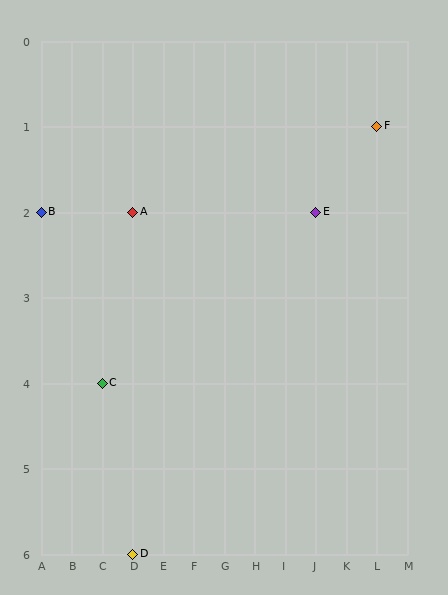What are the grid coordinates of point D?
Point D is at grid coordinates (D, 6).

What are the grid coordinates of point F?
Point F is at grid coordinates (L, 1).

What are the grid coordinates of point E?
Point E is at grid coordinates (J, 2).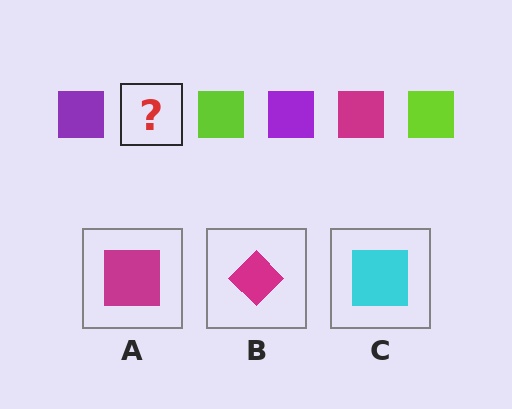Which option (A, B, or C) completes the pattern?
A.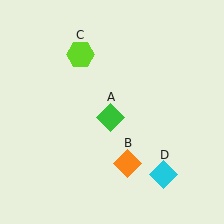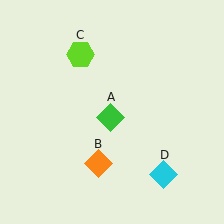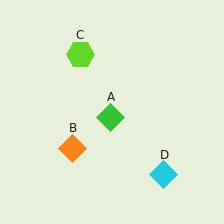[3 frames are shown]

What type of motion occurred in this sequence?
The orange diamond (object B) rotated clockwise around the center of the scene.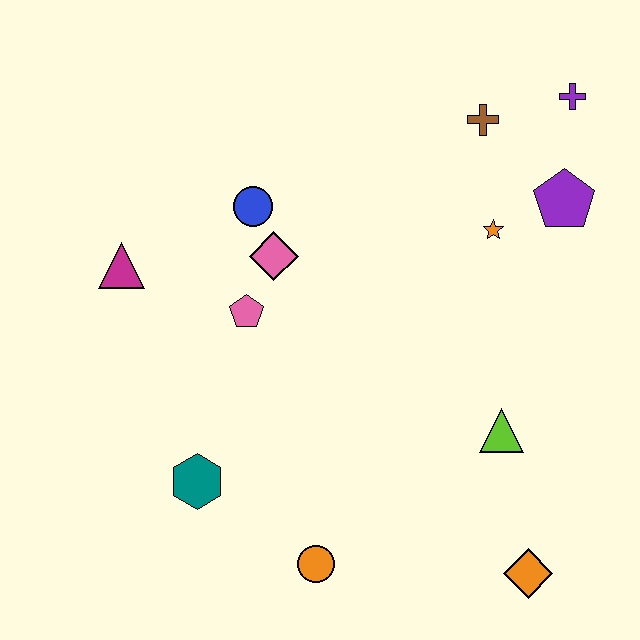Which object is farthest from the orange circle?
The purple cross is farthest from the orange circle.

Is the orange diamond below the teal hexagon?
Yes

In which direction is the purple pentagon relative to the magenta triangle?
The purple pentagon is to the right of the magenta triangle.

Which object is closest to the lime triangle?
The orange diamond is closest to the lime triangle.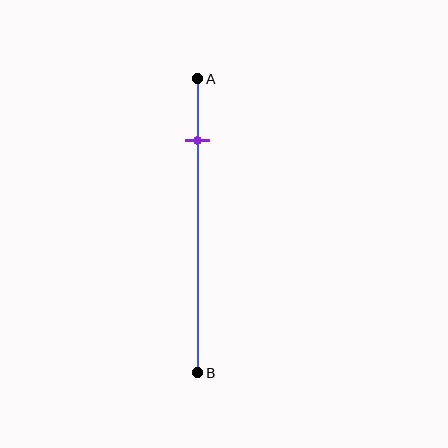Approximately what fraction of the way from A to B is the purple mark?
The purple mark is approximately 20% of the way from A to B.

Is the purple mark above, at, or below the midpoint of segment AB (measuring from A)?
The purple mark is above the midpoint of segment AB.